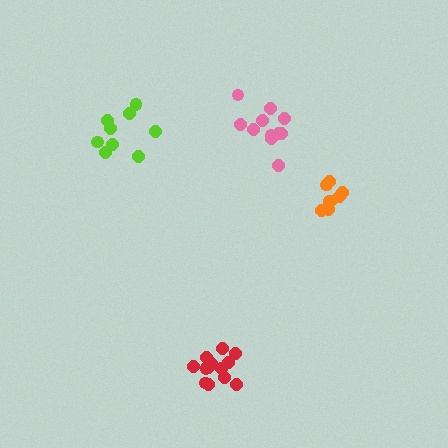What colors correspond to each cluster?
The clusters are colored: orange, lime, pink, red.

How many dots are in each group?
Group 1: 8 dots, Group 2: 9 dots, Group 3: 11 dots, Group 4: 13 dots (41 total).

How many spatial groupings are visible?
There are 4 spatial groupings.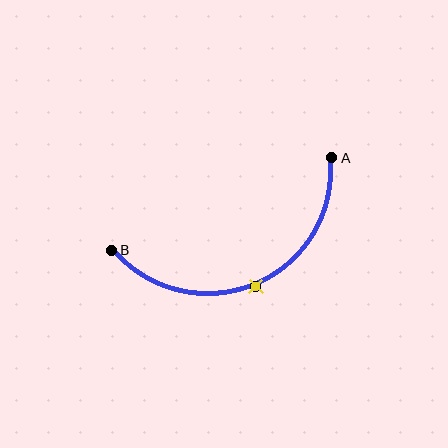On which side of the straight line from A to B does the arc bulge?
The arc bulges below the straight line connecting A and B.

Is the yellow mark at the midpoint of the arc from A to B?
Yes. The yellow mark lies on the arc at equal arc-length from both A and B — it is the arc midpoint.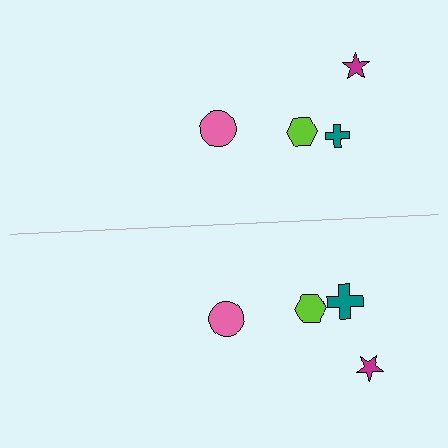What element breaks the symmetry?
The teal cross on the bottom side has a different size than its mirror counterpart.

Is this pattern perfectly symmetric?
No, the pattern is not perfectly symmetric. The teal cross on the bottom side has a different size than its mirror counterpart.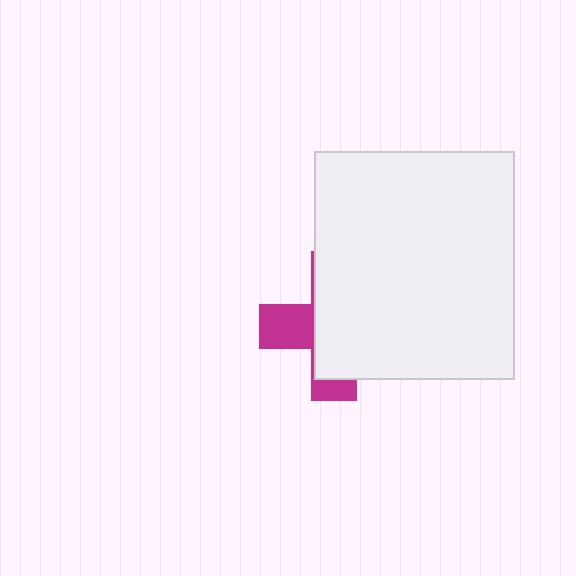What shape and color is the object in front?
The object in front is a white rectangle.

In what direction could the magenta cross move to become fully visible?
The magenta cross could move left. That would shift it out from behind the white rectangle entirely.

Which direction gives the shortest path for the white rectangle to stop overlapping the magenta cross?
Moving right gives the shortest separation.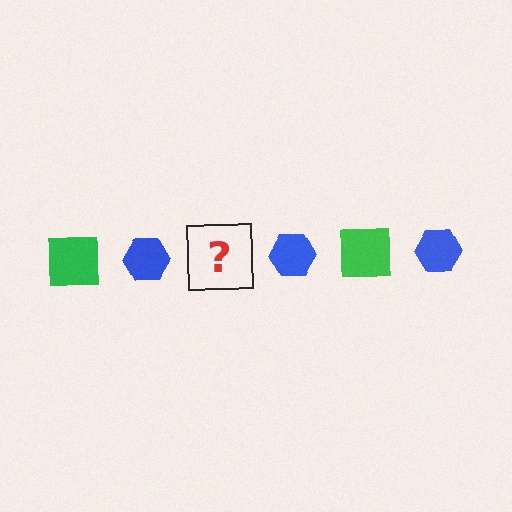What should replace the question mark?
The question mark should be replaced with a green square.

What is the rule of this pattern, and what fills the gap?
The rule is that the pattern alternates between green square and blue hexagon. The gap should be filled with a green square.